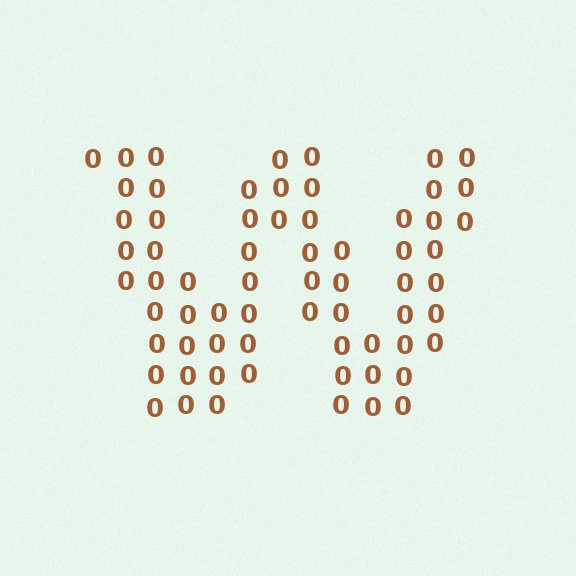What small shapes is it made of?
It is made of small digit 0's.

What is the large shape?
The large shape is the letter W.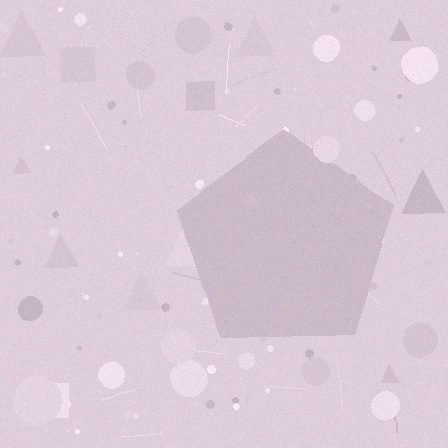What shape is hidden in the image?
A pentagon is hidden in the image.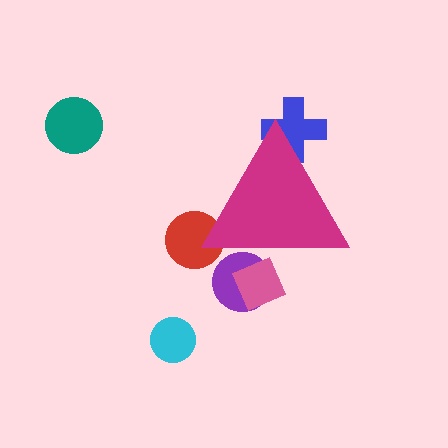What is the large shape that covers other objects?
A magenta triangle.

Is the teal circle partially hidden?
No, the teal circle is fully visible.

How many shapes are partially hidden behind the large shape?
4 shapes are partially hidden.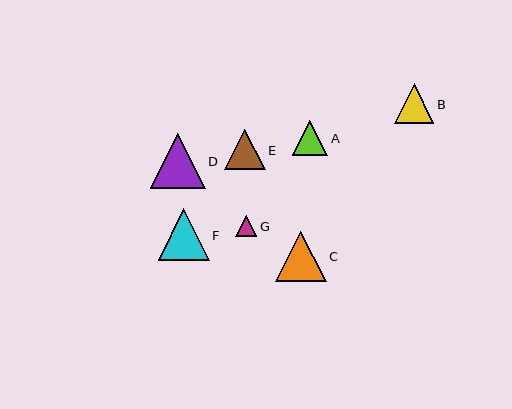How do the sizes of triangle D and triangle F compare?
Triangle D and triangle F are approximately the same size.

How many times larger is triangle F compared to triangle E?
Triangle F is approximately 1.3 times the size of triangle E.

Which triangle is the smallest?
Triangle G is the smallest with a size of approximately 21 pixels.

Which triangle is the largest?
Triangle D is the largest with a size of approximately 55 pixels.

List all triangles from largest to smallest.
From largest to smallest: D, F, C, E, B, A, G.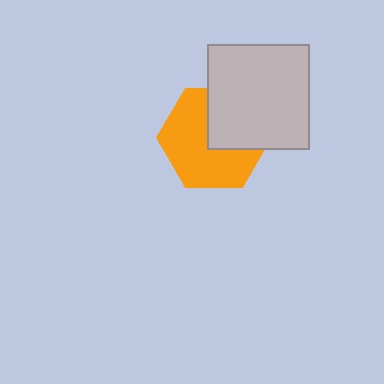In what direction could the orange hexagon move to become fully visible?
The orange hexagon could move toward the lower-left. That would shift it out from behind the light gray rectangle entirely.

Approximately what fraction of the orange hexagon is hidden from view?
Roughly 37% of the orange hexagon is hidden behind the light gray rectangle.